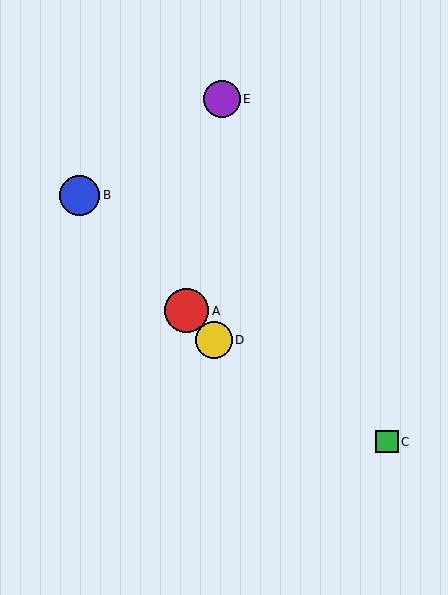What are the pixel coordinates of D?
Object D is at (214, 340).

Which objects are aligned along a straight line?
Objects A, B, D are aligned along a straight line.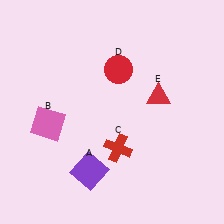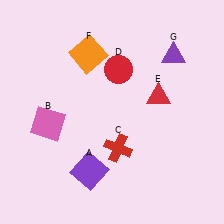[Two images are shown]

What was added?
An orange square (F), a purple triangle (G) were added in Image 2.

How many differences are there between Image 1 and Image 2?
There are 2 differences between the two images.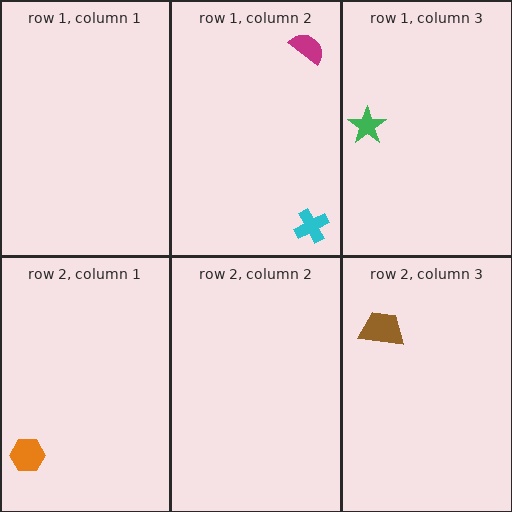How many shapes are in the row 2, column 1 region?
1.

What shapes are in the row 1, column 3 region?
The green star.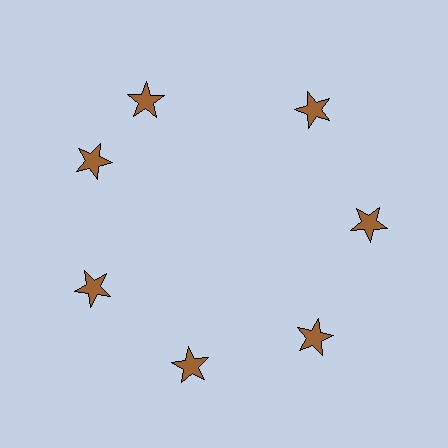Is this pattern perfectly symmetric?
No. The 7 brown stars are arranged in a ring, but one element near the 12 o'clock position is rotated out of alignment along the ring, breaking the 7-fold rotational symmetry.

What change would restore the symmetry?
The symmetry would be restored by rotating it back into even spacing with its neighbors so that all 7 stars sit at equal angles and equal distance from the center.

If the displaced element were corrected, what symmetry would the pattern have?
It would have 7-fold rotational symmetry — the pattern would map onto itself every 51 degrees.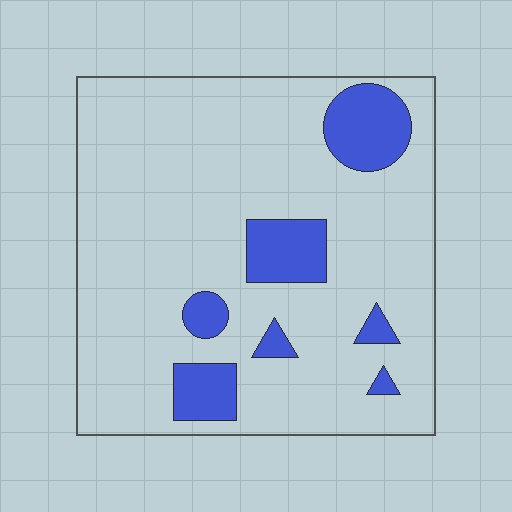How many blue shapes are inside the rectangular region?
7.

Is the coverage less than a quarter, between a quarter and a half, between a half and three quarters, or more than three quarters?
Less than a quarter.